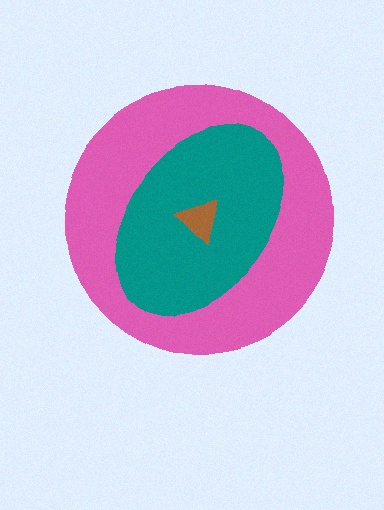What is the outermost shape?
The pink circle.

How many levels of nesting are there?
3.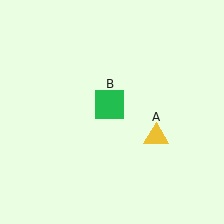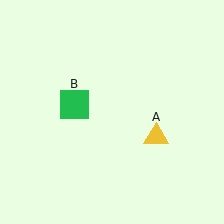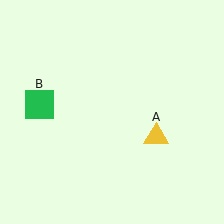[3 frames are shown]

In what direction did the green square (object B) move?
The green square (object B) moved left.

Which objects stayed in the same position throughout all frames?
Yellow triangle (object A) remained stationary.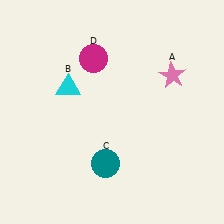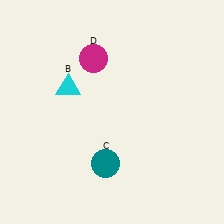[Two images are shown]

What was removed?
The pink star (A) was removed in Image 2.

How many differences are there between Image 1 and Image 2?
There is 1 difference between the two images.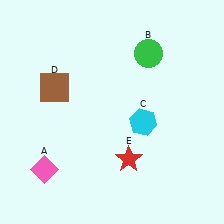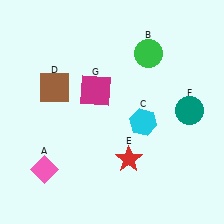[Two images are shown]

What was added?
A teal circle (F), a magenta square (G) were added in Image 2.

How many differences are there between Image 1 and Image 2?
There are 2 differences between the two images.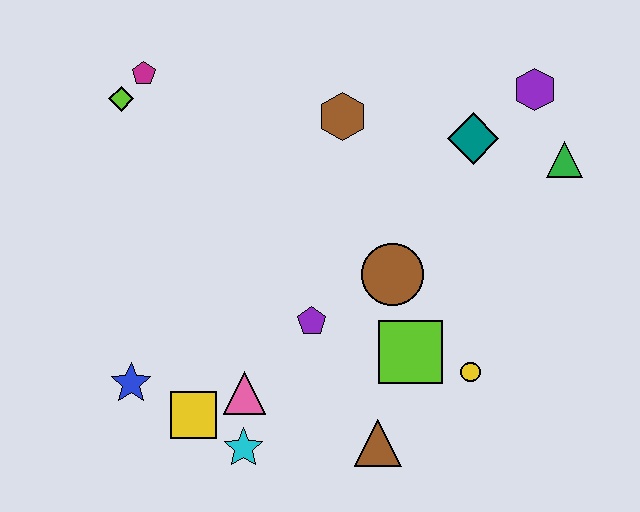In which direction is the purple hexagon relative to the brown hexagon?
The purple hexagon is to the right of the brown hexagon.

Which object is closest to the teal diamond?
The purple hexagon is closest to the teal diamond.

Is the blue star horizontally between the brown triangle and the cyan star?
No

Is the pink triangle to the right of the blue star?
Yes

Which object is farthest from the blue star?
The purple hexagon is farthest from the blue star.